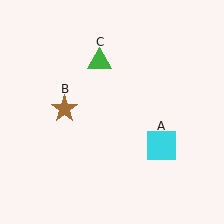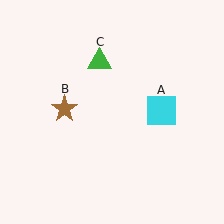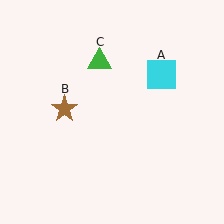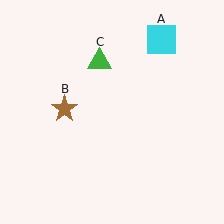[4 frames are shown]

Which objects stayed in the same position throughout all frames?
Brown star (object B) and green triangle (object C) remained stationary.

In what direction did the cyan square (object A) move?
The cyan square (object A) moved up.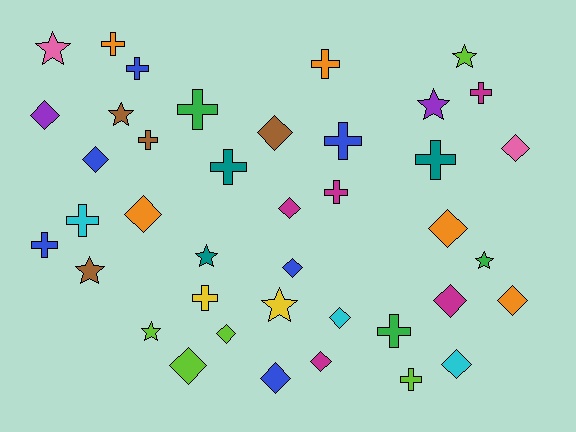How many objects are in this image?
There are 40 objects.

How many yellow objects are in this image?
There are 2 yellow objects.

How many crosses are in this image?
There are 15 crosses.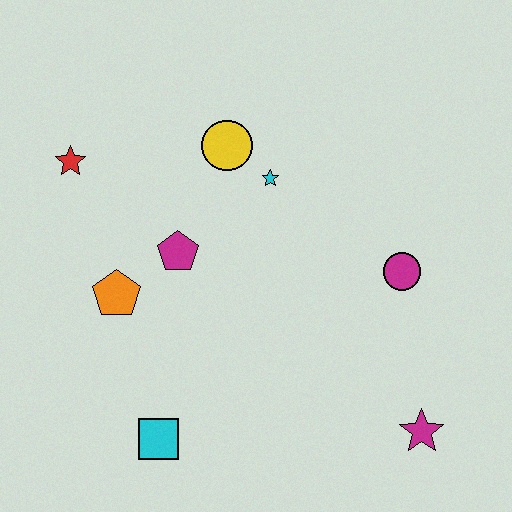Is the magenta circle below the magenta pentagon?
Yes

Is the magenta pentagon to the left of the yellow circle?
Yes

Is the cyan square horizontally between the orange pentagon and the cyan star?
Yes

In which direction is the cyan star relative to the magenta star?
The cyan star is above the magenta star.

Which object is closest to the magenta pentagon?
The orange pentagon is closest to the magenta pentagon.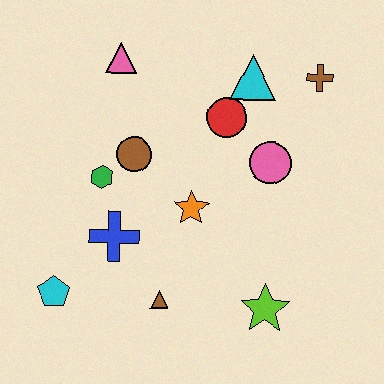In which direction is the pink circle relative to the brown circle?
The pink circle is to the right of the brown circle.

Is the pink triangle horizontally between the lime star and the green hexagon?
Yes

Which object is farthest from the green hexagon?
The brown cross is farthest from the green hexagon.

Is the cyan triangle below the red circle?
No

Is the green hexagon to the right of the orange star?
No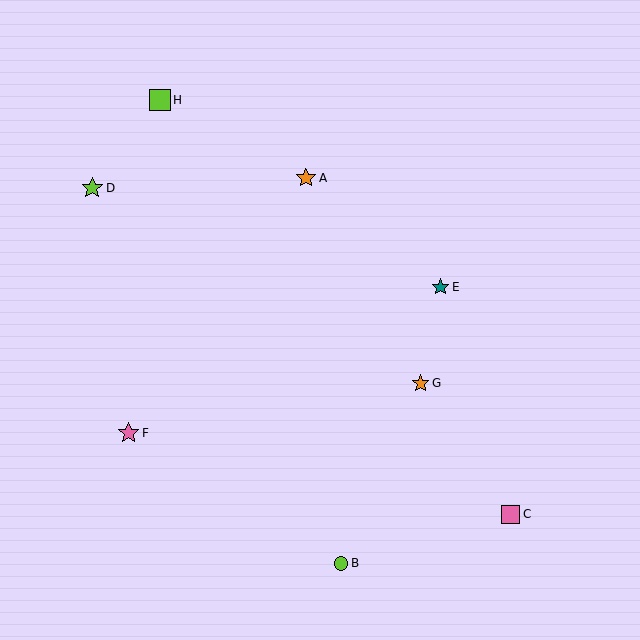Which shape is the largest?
The lime star (labeled D) is the largest.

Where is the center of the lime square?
The center of the lime square is at (160, 100).